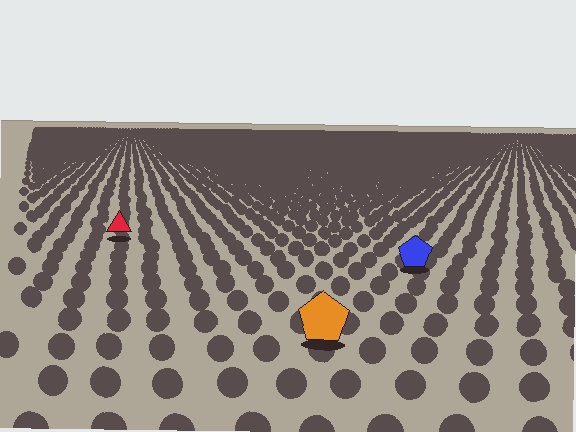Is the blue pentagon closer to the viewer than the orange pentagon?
No. The orange pentagon is closer — you can tell from the texture gradient: the ground texture is coarser near it.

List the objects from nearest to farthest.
From nearest to farthest: the orange pentagon, the blue pentagon, the red triangle.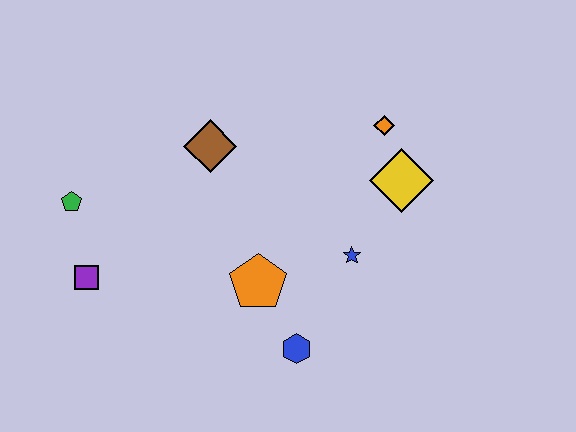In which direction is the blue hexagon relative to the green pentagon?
The blue hexagon is to the right of the green pentagon.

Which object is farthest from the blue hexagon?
The green pentagon is farthest from the blue hexagon.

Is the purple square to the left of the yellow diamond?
Yes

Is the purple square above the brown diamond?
No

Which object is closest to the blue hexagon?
The orange pentagon is closest to the blue hexagon.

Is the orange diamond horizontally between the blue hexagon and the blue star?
No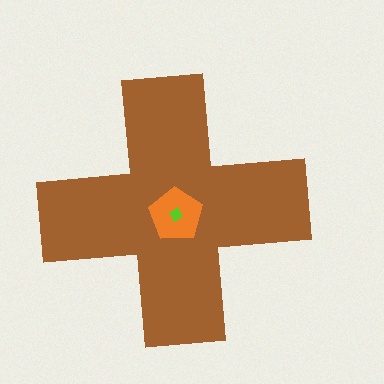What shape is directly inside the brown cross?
The orange pentagon.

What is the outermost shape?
The brown cross.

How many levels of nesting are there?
3.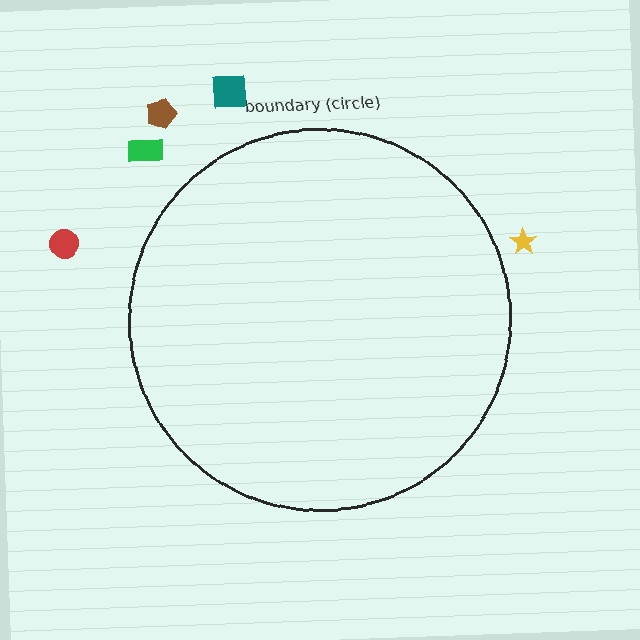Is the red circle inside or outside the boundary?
Outside.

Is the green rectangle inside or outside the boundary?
Outside.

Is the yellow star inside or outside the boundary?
Outside.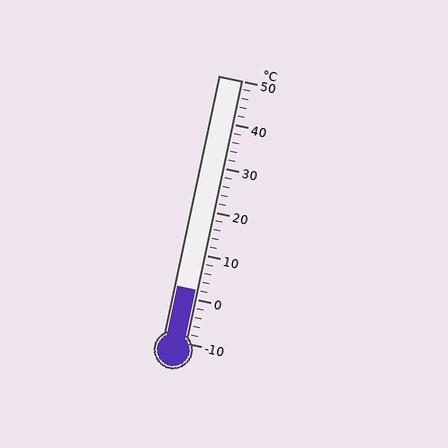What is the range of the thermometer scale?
The thermometer scale ranges from -10°C to 50°C.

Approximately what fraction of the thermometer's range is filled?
The thermometer is filled to approximately 20% of its range.